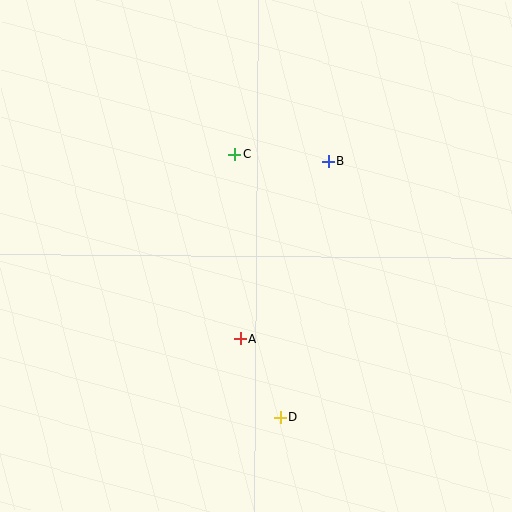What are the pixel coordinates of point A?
Point A is at (240, 339).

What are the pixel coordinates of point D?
Point D is at (280, 417).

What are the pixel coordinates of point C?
Point C is at (234, 154).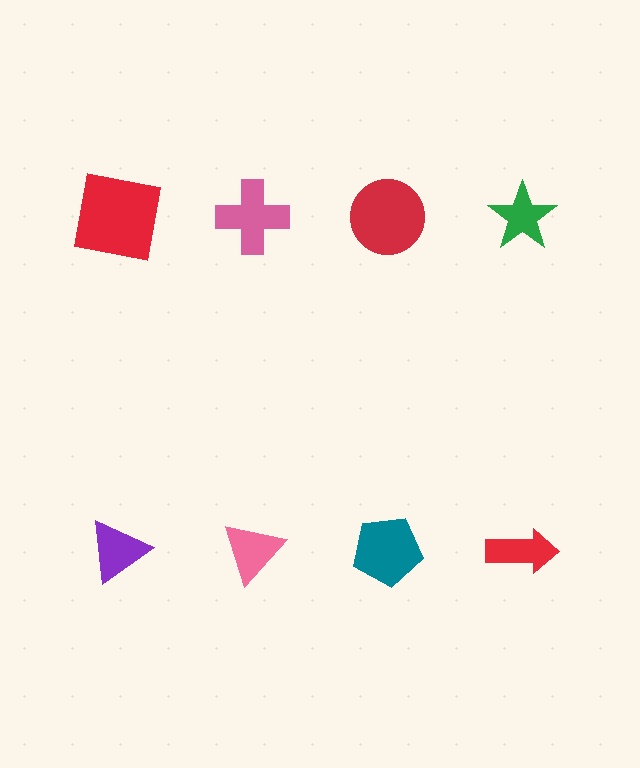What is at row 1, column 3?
A red circle.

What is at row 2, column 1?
A purple triangle.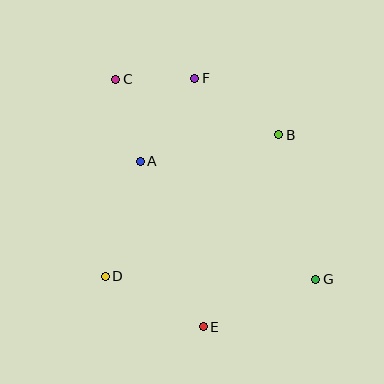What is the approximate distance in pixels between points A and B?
The distance between A and B is approximately 141 pixels.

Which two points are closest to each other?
Points C and F are closest to each other.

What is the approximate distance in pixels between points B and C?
The distance between B and C is approximately 172 pixels.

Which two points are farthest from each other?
Points C and G are farthest from each other.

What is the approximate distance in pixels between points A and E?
The distance between A and E is approximately 177 pixels.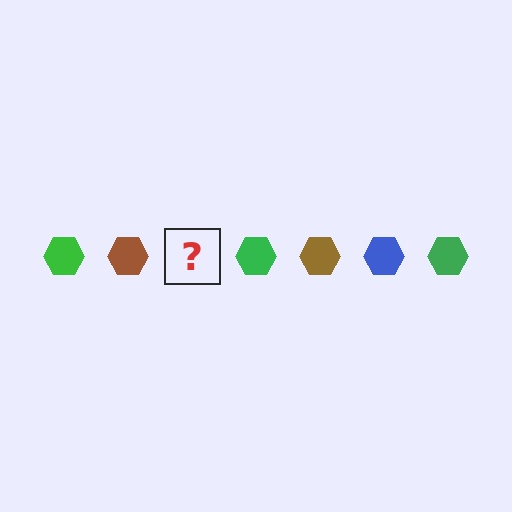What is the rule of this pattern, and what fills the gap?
The rule is that the pattern cycles through green, brown, blue hexagons. The gap should be filled with a blue hexagon.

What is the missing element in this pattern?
The missing element is a blue hexagon.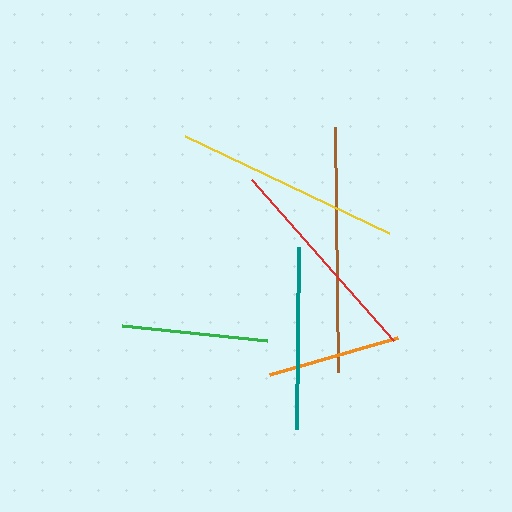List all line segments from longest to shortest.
From longest to shortest: brown, yellow, red, teal, green, orange.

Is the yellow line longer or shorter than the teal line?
The yellow line is longer than the teal line.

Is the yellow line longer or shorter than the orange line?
The yellow line is longer than the orange line.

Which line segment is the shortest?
The orange line is the shortest at approximately 133 pixels.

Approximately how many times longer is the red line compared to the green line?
The red line is approximately 1.5 times the length of the green line.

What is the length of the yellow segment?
The yellow segment is approximately 226 pixels long.